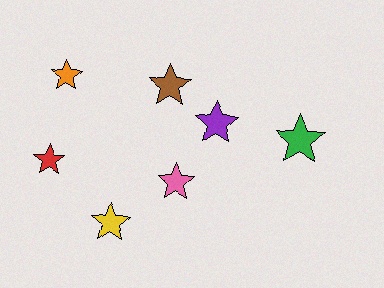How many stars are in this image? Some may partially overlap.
There are 7 stars.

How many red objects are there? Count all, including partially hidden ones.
There is 1 red object.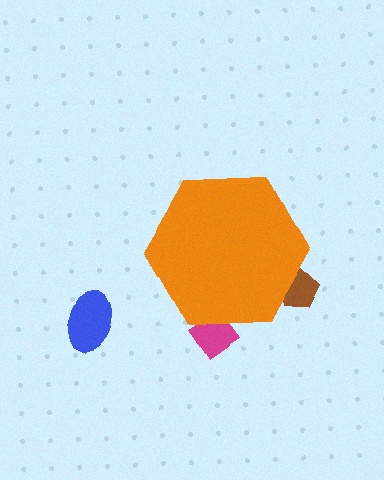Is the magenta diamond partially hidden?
Yes, the magenta diamond is partially hidden behind the orange hexagon.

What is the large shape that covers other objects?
An orange hexagon.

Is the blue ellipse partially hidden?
No, the blue ellipse is fully visible.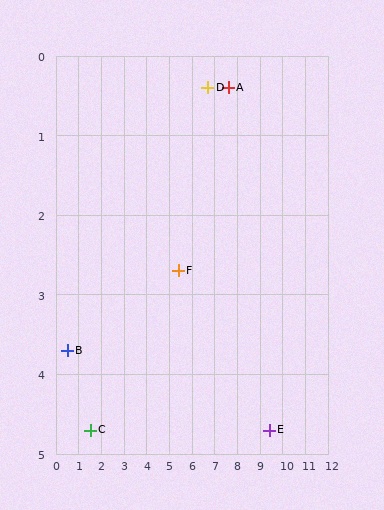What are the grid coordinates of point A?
Point A is at approximately (7.6, 0.4).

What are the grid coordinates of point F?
Point F is at approximately (5.4, 2.7).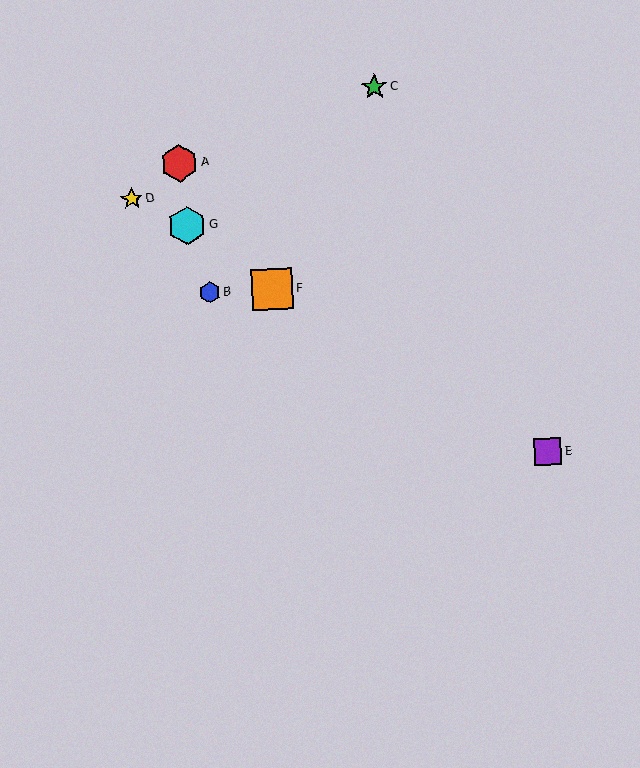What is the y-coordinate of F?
Object F is at y≈289.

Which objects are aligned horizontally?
Objects B, F are aligned horizontally.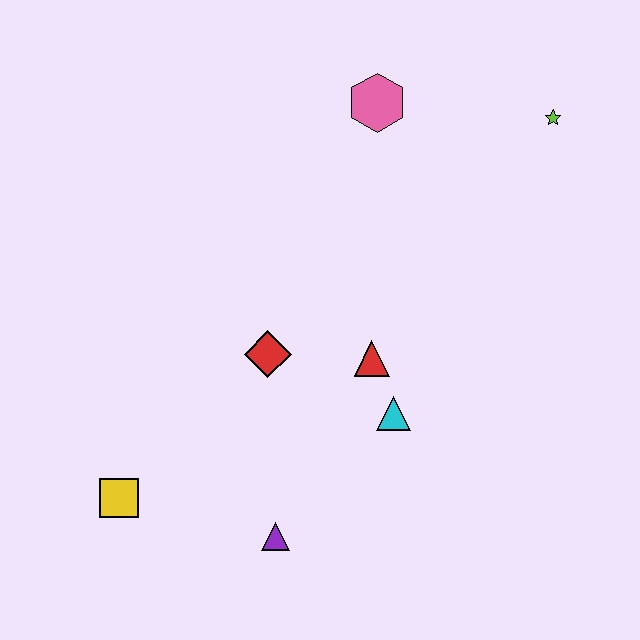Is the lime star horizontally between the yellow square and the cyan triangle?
No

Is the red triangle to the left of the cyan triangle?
Yes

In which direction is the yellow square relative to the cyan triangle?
The yellow square is to the left of the cyan triangle.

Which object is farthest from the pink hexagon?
The yellow square is farthest from the pink hexagon.